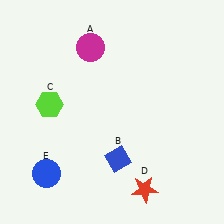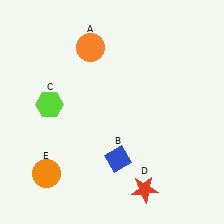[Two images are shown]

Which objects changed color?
A changed from magenta to orange. E changed from blue to orange.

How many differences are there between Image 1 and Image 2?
There are 2 differences between the two images.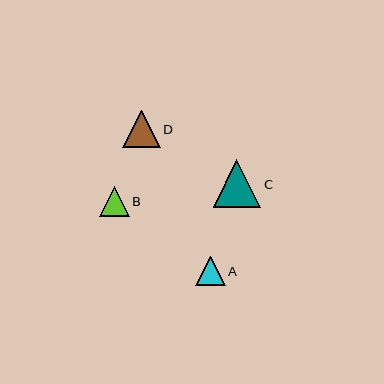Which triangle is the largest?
Triangle C is the largest with a size of approximately 48 pixels.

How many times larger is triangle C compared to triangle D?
Triangle C is approximately 1.3 times the size of triangle D.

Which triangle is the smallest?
Triangle A is the smallest with a size of approximately 29 pixels.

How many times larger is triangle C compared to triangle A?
Triangle C is approximately 1.6 times the size of triangle A.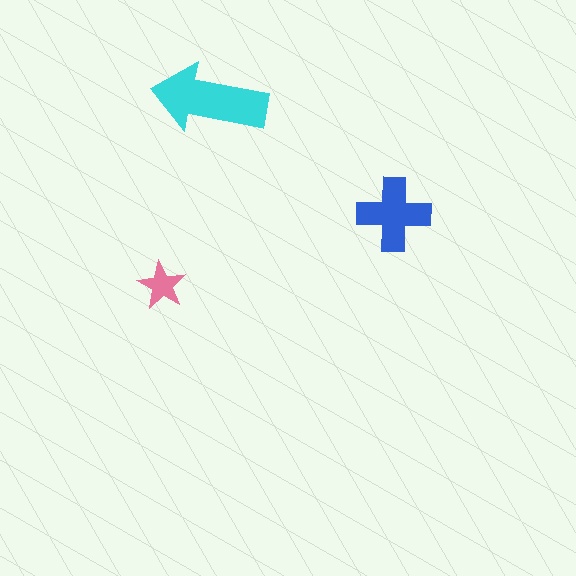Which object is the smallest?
The pink star.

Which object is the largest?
The cyan arrow.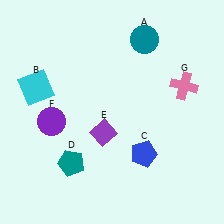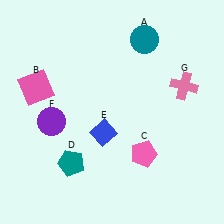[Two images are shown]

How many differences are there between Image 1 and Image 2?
There are 3 differences between the two images.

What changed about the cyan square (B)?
In Image 1, B is cyan. In Image 2, it changed to pink.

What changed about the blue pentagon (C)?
In Image 1, C is blue. In Image 2, it changed to pink.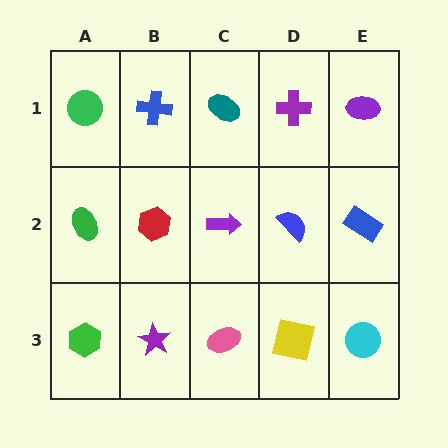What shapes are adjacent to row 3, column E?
A blue rectangle (row 2, column E), a yellow square (row 3, column D).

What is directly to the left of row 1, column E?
A purple cross.